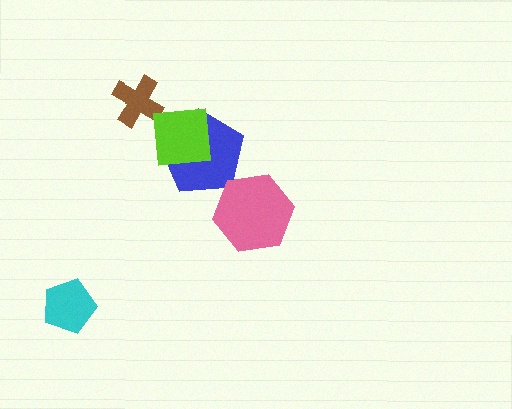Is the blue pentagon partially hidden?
Yes, it is partially covered by another shape.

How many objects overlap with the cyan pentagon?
0 objects overlap with the cyan pentagon.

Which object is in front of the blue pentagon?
The lime square is in front of the blue pentagon.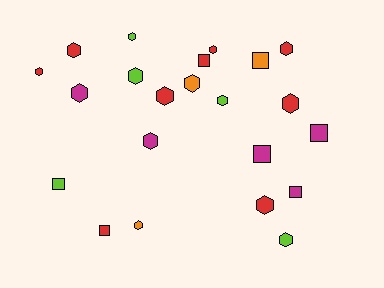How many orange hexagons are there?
There are 2 orange hexagons.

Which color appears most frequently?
Red, with 9 objects.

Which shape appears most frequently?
Hexagon, with 15 objects.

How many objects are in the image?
There are 22 objects.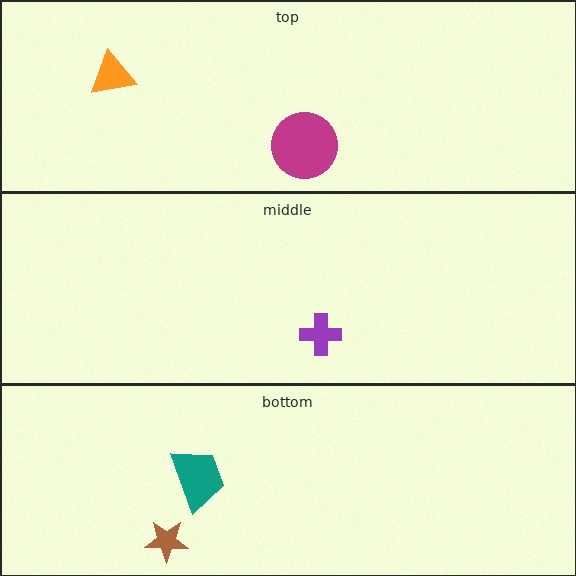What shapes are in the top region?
The magenta circle, the orange triangle.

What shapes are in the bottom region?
The brown star, the teal trapezoid.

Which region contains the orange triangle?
The top region.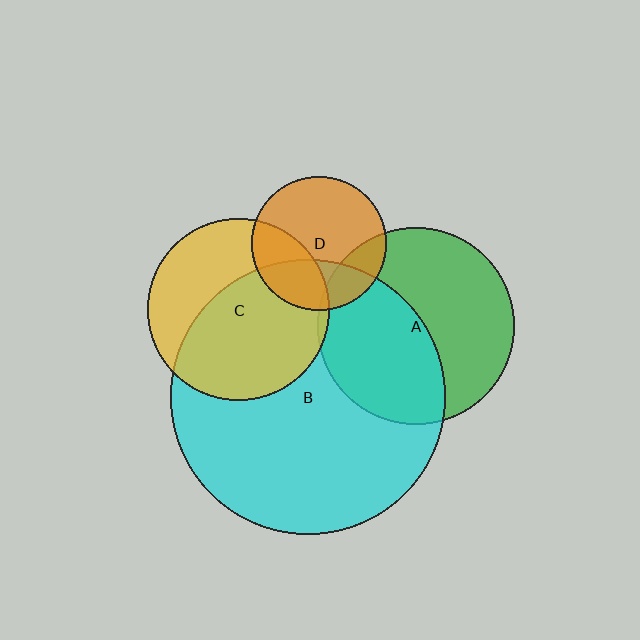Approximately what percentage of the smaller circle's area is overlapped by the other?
Approximately 60%.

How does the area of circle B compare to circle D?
Approximately 4.2 times.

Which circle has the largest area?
Circle B (cyan).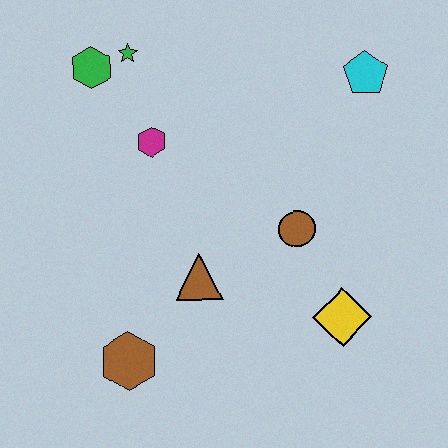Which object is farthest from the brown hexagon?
The cyan pentagon is farthest from the brown hexagon.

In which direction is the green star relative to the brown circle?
The green star is above the brown circle.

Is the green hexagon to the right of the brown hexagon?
No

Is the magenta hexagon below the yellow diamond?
No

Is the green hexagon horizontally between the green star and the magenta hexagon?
No